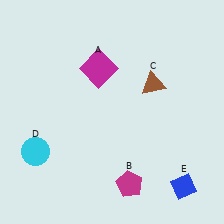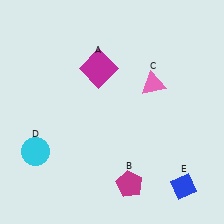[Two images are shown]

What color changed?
The triangle (C) changed from brown in Image 1 to pink in Image 2.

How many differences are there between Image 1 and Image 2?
There is 1 difference between the two images.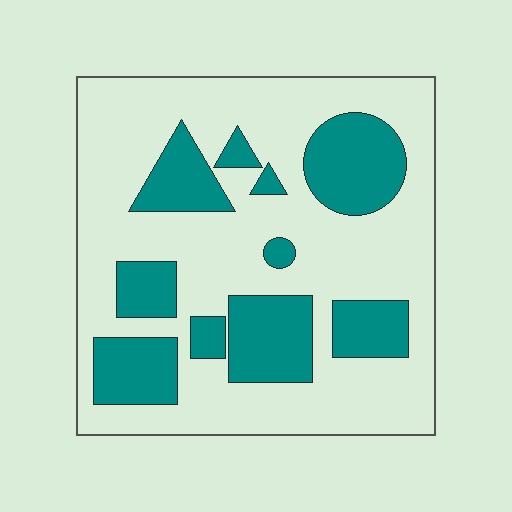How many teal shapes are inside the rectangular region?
10.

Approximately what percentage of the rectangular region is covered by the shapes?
Approximately 30%.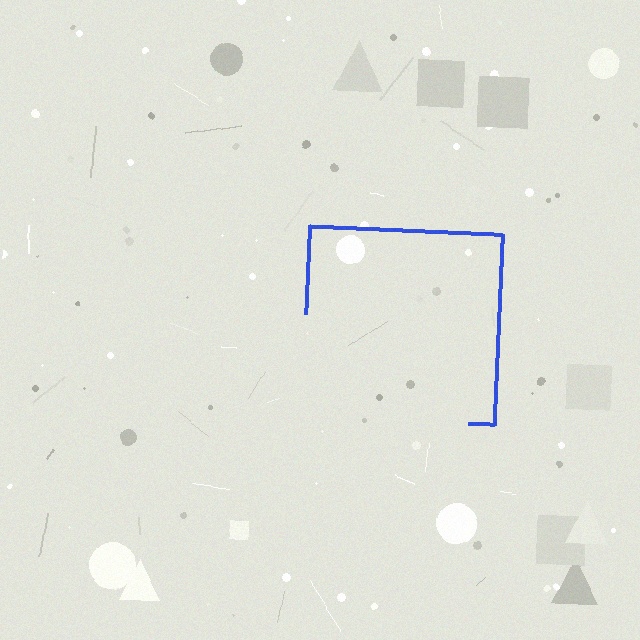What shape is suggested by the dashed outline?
The dashed outline suggests a square.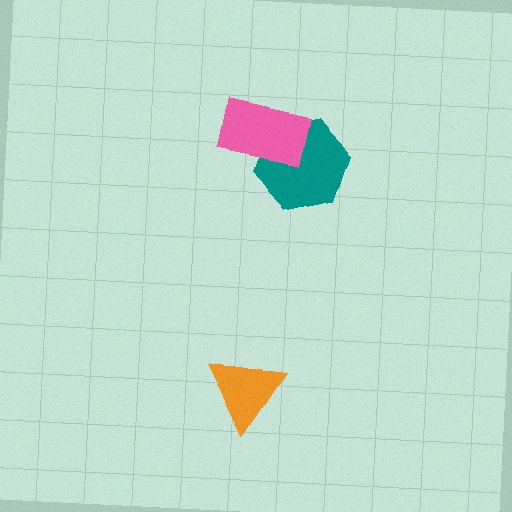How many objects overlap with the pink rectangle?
1 object overlaps with the pink rectangle.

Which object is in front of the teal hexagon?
The pink rectangle is in front of the teal hexagon.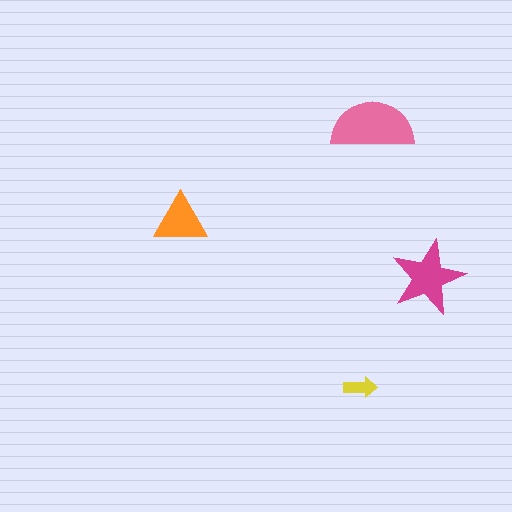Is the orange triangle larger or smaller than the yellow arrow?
Larger.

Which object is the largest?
The pink semicircle.